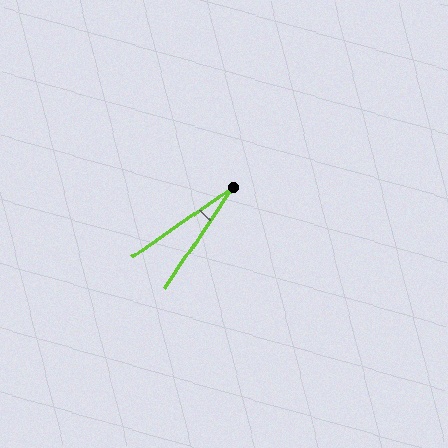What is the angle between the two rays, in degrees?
Approximately 21 degrees.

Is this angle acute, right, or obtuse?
It is acute.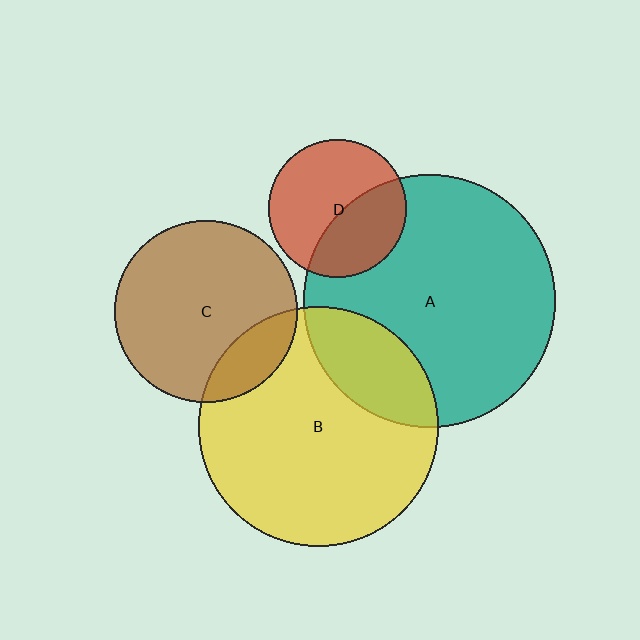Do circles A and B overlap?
Yes.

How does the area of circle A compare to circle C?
Approximately 1.9 times.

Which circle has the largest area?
Circle A (teal).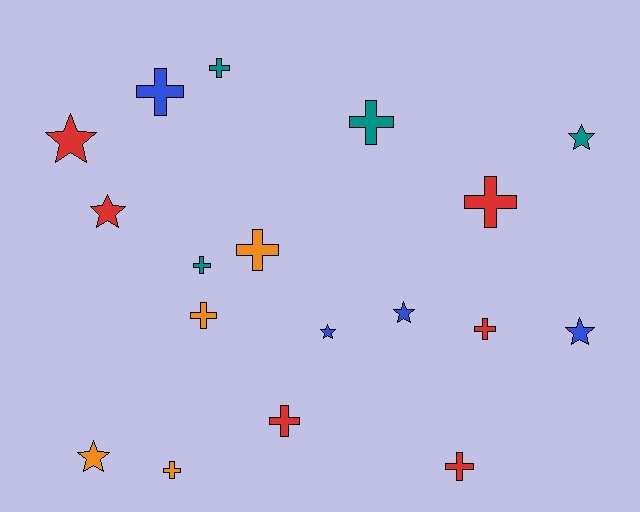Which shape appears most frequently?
Cross, with 11 objects.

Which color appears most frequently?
Red, with 6 objects.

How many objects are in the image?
There are 18 objects.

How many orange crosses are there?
There are 3 orange crosses.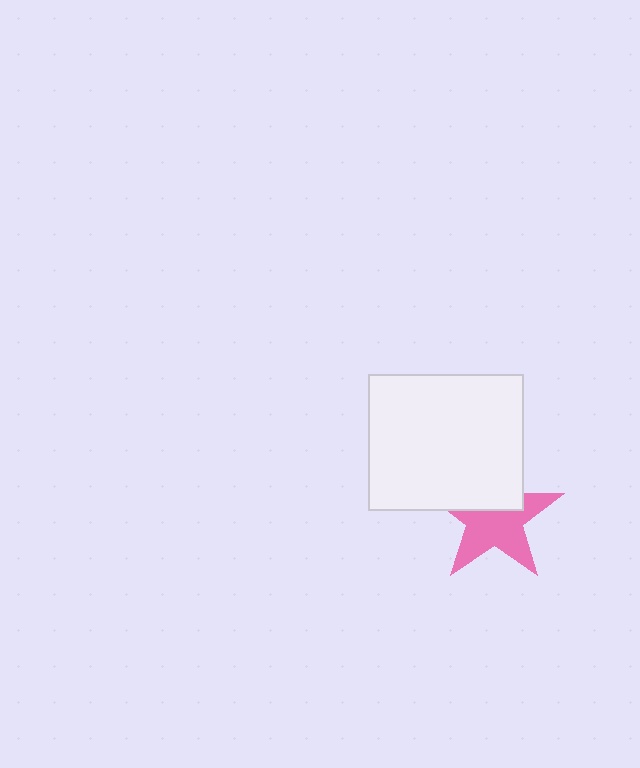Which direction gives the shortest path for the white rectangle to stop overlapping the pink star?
Moving up gives the shortest separation.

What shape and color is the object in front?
The object in front is a white rectangle.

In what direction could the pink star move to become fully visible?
The pink star could move down. That would shift it out from behind the white rectangle entirely.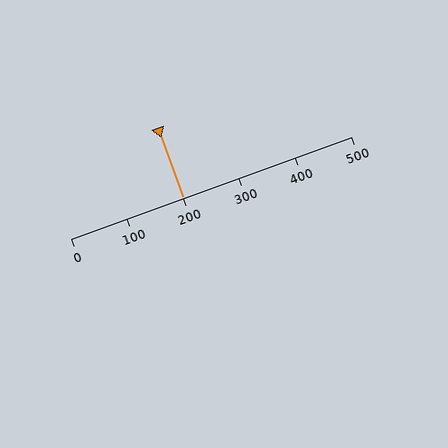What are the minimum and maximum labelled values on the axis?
The axis runs from 0 to 500.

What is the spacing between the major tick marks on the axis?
The major ticks are spaced 100 apart.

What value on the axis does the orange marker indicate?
The marker indicates approximately 200.